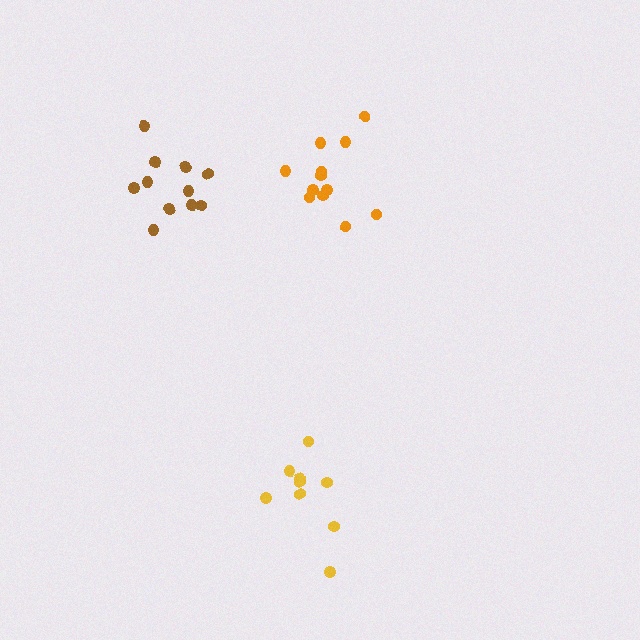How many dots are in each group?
Group 1: 12 dots, Group 2: 9 dots, Group 3: 11 dots (32 total).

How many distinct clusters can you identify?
There are 3 distinct clusters.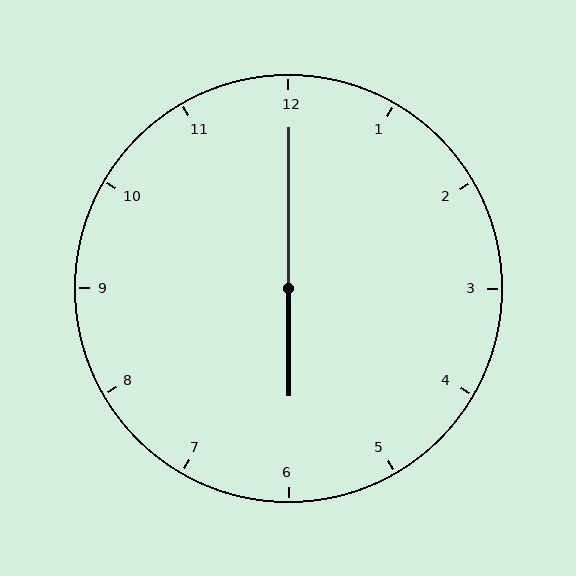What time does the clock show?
6:00.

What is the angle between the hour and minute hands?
Approximately 180 degrees.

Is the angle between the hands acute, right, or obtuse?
It is obtuse.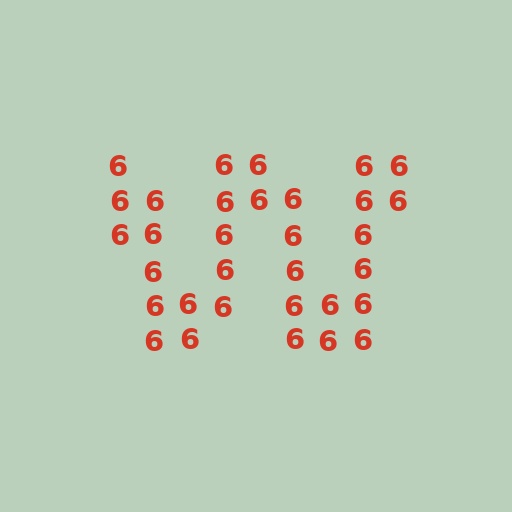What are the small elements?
The small elements are digit 6's.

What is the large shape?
The large shape is the letter W.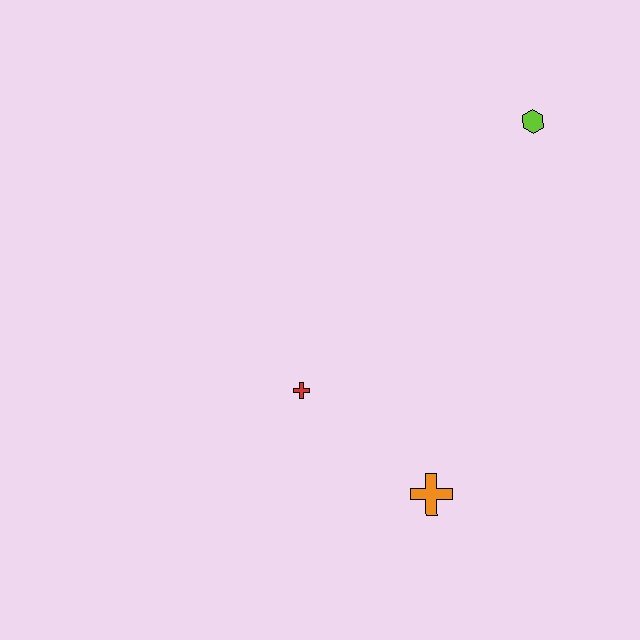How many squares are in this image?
There are no squares.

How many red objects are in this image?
There is 1 red object.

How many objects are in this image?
There are 3 objects.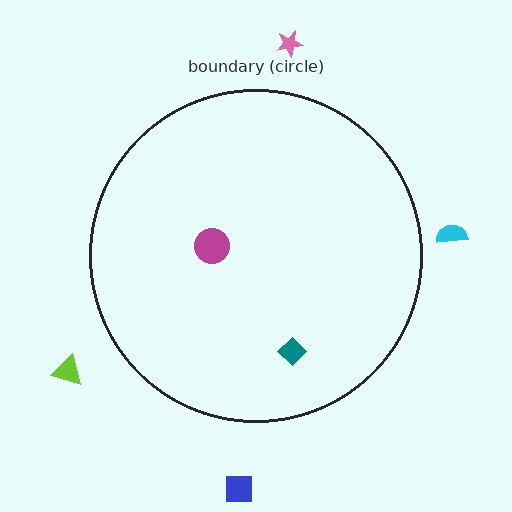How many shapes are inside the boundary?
2 inside, 4 outside.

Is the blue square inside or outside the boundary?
Outside.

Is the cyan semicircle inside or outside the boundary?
Outside.